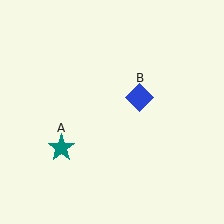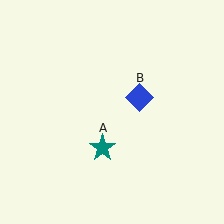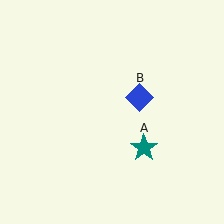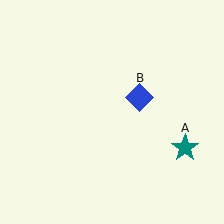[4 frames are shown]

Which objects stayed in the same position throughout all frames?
Blue diamond (object B) remained stationary.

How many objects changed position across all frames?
1 object changed position: teal star (object A).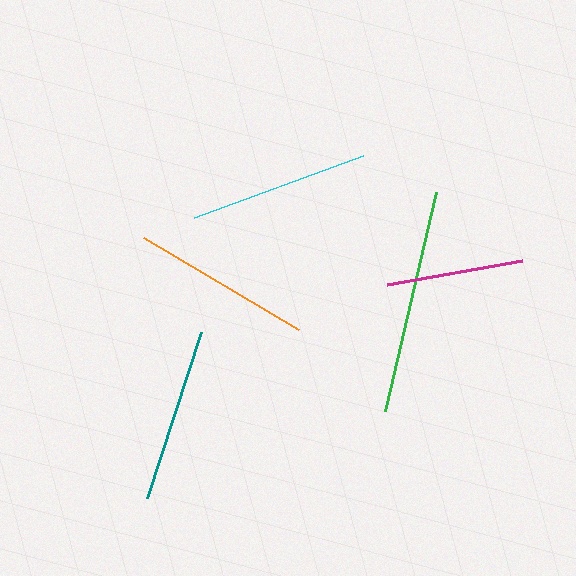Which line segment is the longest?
The green line is the longest at approximately 226 pixels.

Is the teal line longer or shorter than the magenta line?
The teal line is longer than the magenta line.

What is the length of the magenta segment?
The magenta segment is approximately 137 pixels long.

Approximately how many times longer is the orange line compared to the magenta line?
The orange line is approximately 1.3 times the length of the magenta line.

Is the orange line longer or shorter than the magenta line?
The orange line is longer than the magenta line.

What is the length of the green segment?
The green segment is approximately 226 pixels long.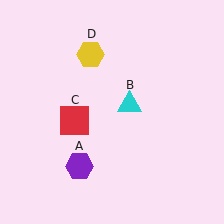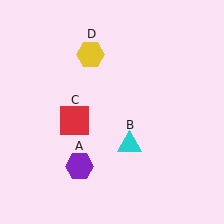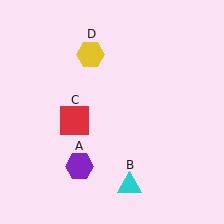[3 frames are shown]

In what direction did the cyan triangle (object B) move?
The cyan triangle (object B) moved down.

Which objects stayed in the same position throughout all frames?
Purple hexagon (object A) and red square (object C) and yellow hexagon (object D) remained stationary.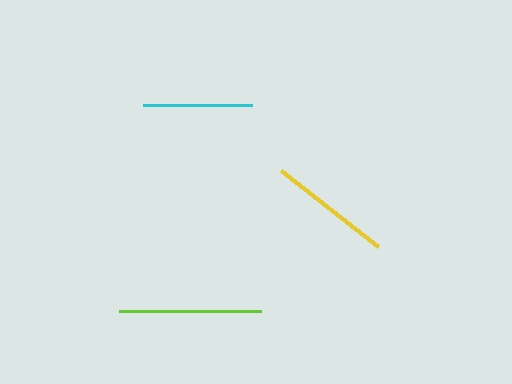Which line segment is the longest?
The lime line is the longest at approximately 142 pixels.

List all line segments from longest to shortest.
From longest to shortest: lime, yellow, cyan.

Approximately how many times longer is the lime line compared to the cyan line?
The lime line is approximately 1.3 times the length of the cyan line.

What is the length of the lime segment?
The lime segment is approximately 142 pixels long.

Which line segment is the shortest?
The cyan line is the shortest at approximately 108 pixels.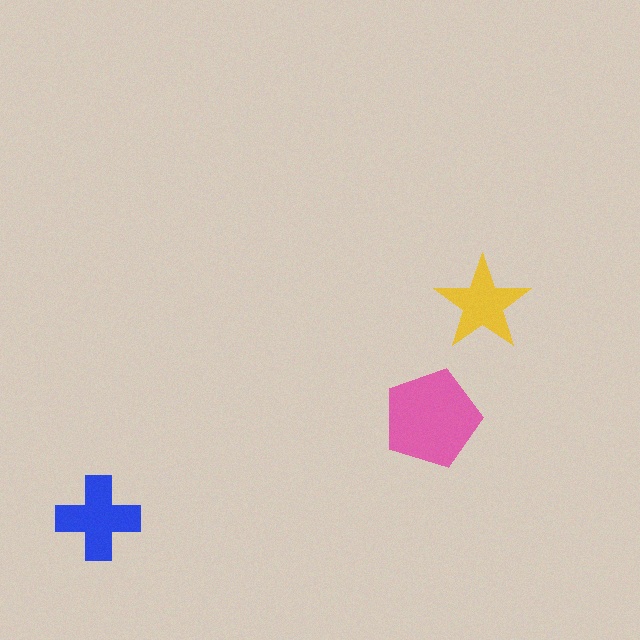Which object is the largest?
The pink pentagon.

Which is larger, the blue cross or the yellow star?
The blue cross.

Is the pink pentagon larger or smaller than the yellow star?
Larger.